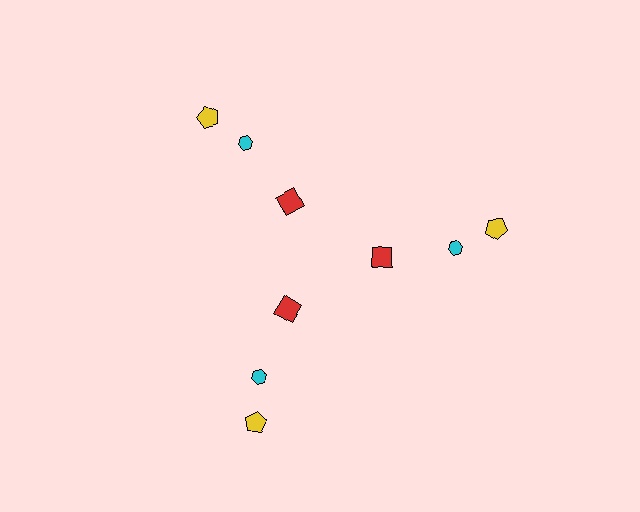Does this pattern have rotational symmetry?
Yes, this pattern has 3-fold rotational symmetry. It looks the same after rotating 120 degrees around the center.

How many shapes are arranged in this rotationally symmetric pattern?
There are 9 shapes, arranged in 3 groups of 3.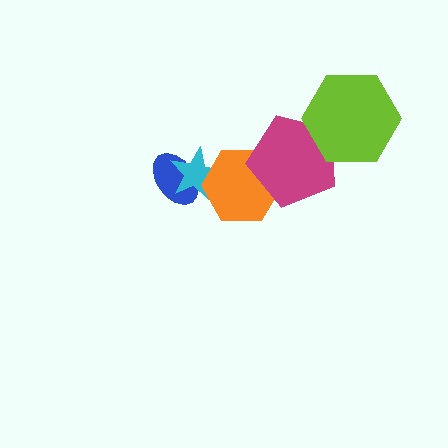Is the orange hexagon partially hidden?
Yes, it is partially covered by another shape.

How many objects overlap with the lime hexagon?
1 object overlaps with the lime hexagon.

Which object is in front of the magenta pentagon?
The lime hexagon is in front of the magenta pentagon.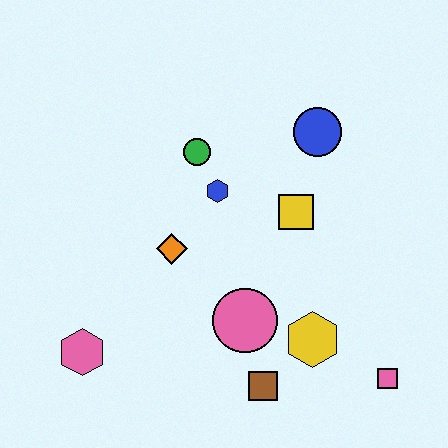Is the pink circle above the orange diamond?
No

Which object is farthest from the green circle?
The pink square is farthest from the green circle.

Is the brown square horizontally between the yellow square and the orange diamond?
Yes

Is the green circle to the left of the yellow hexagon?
Yes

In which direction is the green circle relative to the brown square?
The green circle is above the brown square.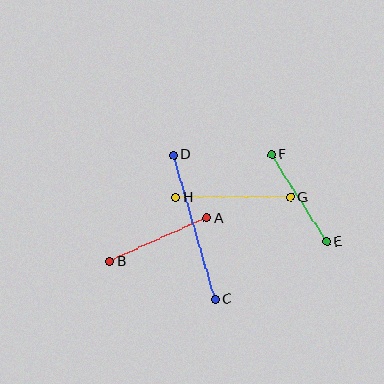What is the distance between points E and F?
The distance is approximately 103 pixels.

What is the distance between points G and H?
The distance is approximately 115 pixels.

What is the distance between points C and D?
The distance is approximately 150 pixels.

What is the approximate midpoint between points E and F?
The midpoint is at approximately (299, 198) pixels.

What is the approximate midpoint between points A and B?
The midpoint is at approximately (159, 240) pixels.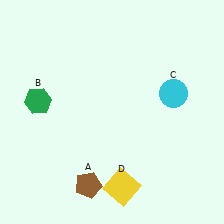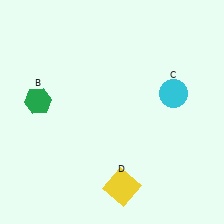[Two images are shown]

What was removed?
The brown pentagon (A) was removed in Image 2.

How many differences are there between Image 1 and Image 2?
There is 1 difference between the two images.